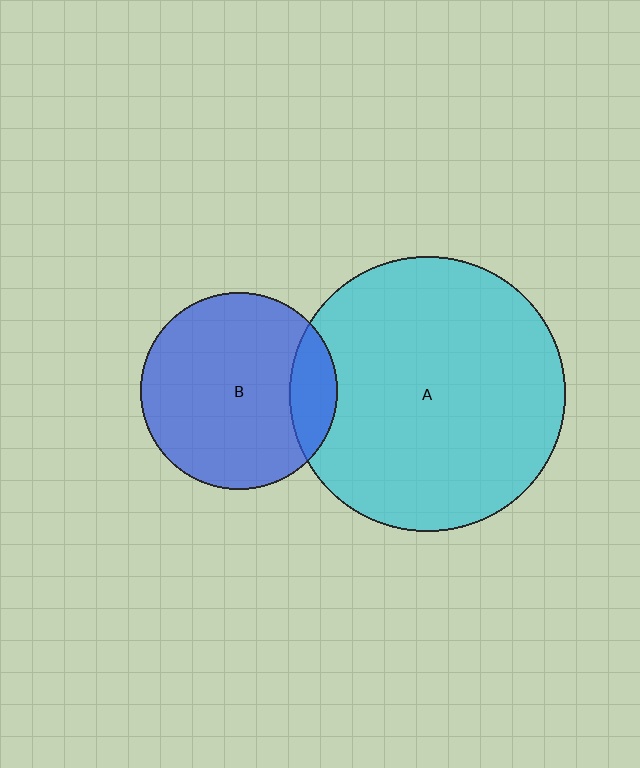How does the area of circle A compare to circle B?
Approximately 1.9 times.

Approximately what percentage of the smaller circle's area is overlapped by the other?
Approximately 15%.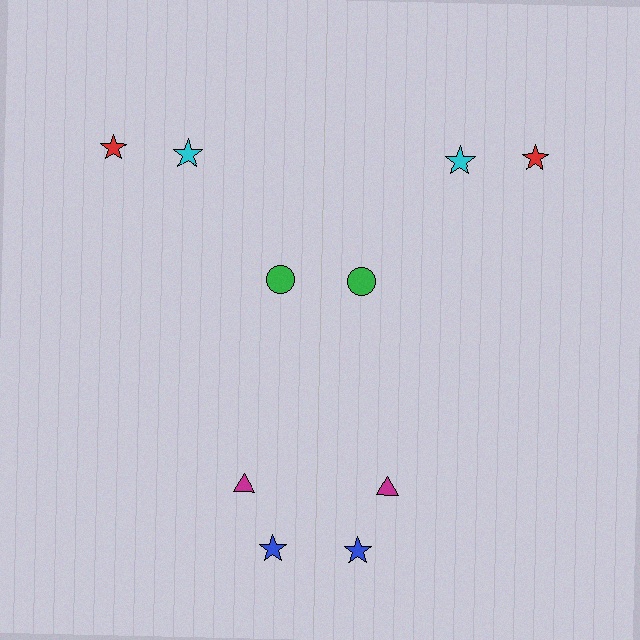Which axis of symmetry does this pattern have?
The pattern has a vertical axis of symmetry running through the center of the image.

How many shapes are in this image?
There are 10 shapes in this image.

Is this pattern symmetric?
Yes, this pattern has bilateral (reflection) symmetry.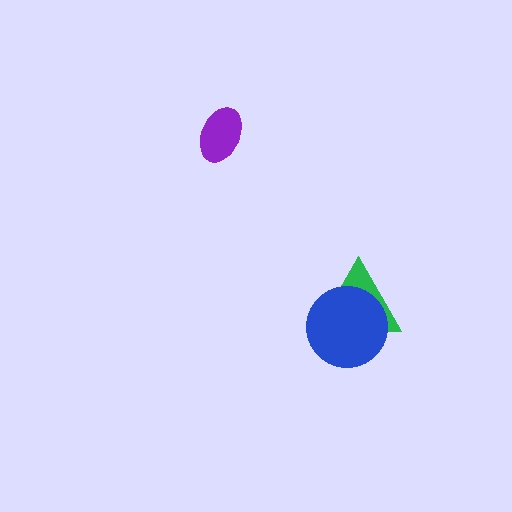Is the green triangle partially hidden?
Yes, it is partially covered by another shape.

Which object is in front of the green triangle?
The blue circle is in front of the green triangle.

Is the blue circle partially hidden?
No, no other shape covers it.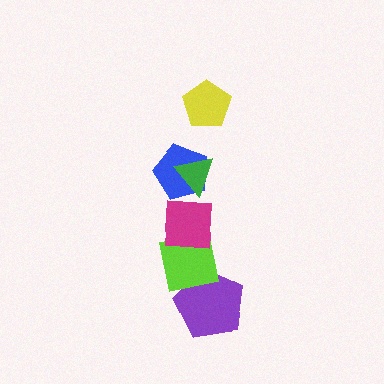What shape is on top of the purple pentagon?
The lime square is on top of the purple pentagon.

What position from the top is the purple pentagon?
The purple pentagon is 6th from the top.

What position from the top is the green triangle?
The green triangle is 2nd from the top.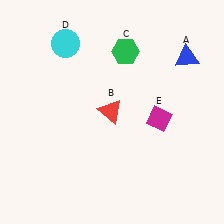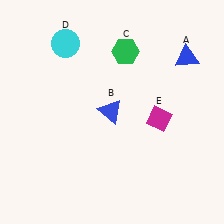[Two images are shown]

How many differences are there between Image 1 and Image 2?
There is 1 difference between the two images.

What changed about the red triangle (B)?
In Image 1, B is red. In Image 2, it changed to blue.